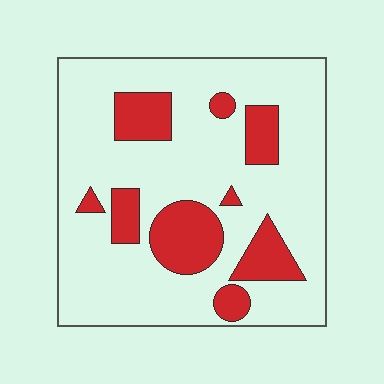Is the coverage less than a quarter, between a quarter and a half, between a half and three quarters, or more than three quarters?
Less than a quarter.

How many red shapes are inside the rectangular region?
9.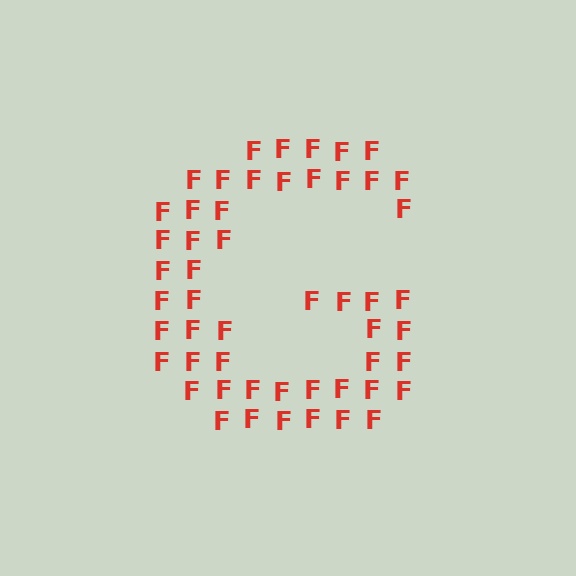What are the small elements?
The small elements are letter F's.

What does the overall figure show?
The overall figure shows the letter G.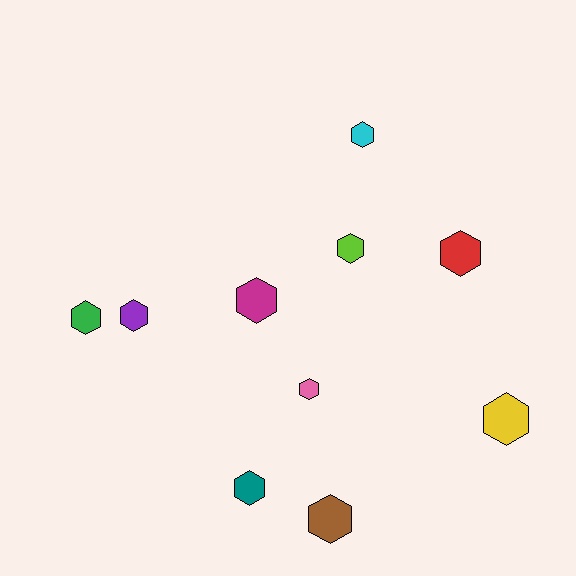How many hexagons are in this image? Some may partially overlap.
There are 10 hexagons.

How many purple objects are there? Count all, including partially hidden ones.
There is 1 purple object.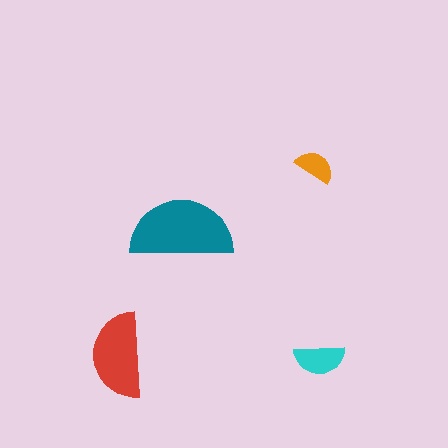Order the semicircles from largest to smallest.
the teal one, the red one, the cyan one, the orange one.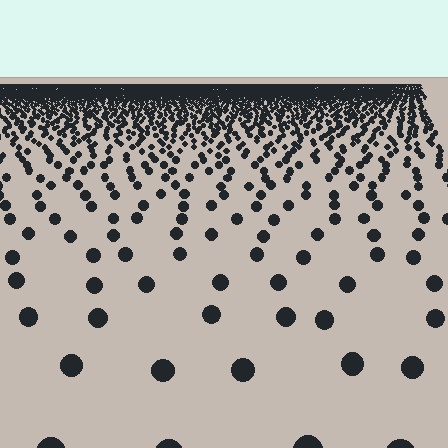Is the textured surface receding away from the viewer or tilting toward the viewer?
The surface is receding away from the viewer. Texture elements get smaller and denser toward the top.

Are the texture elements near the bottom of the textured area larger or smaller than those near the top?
Larger. Near the bottom, elements are closer to the viewer and appear at a bigger on-screen size.